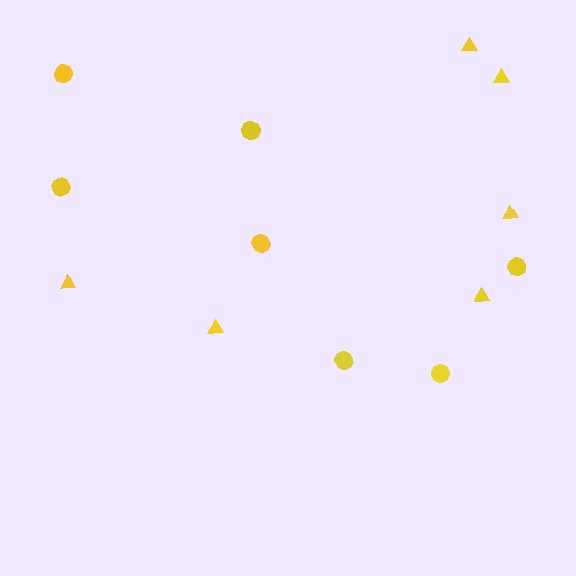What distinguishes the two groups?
There are 2 groups: one group of circles (7) and one group of triangles (6).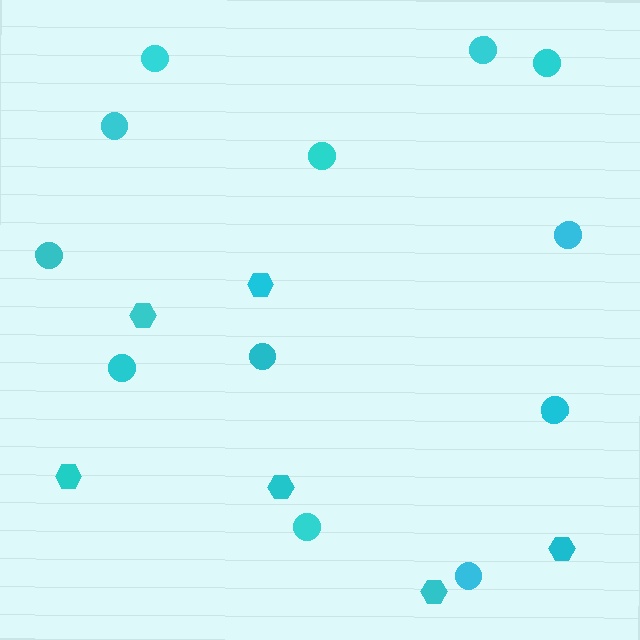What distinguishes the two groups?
There are 2 groups: one group of circles (12) and one group of hexagons (6).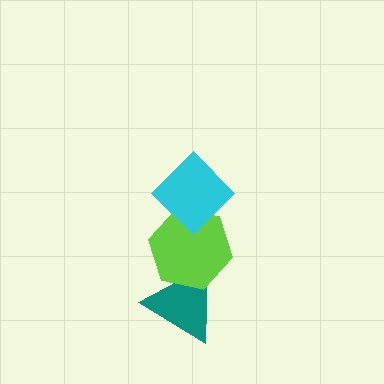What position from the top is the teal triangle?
The teal triangle is 3rd from the top.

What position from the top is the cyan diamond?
The cyan diamond is 1st from the top.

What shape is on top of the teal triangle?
The lime hexagon is on top of the teal triangle.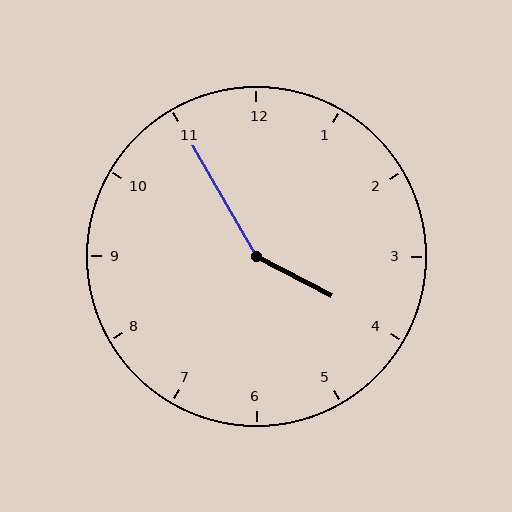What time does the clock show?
3:55.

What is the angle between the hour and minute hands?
Approximately 148 degrees.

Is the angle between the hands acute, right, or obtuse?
It is obtuse.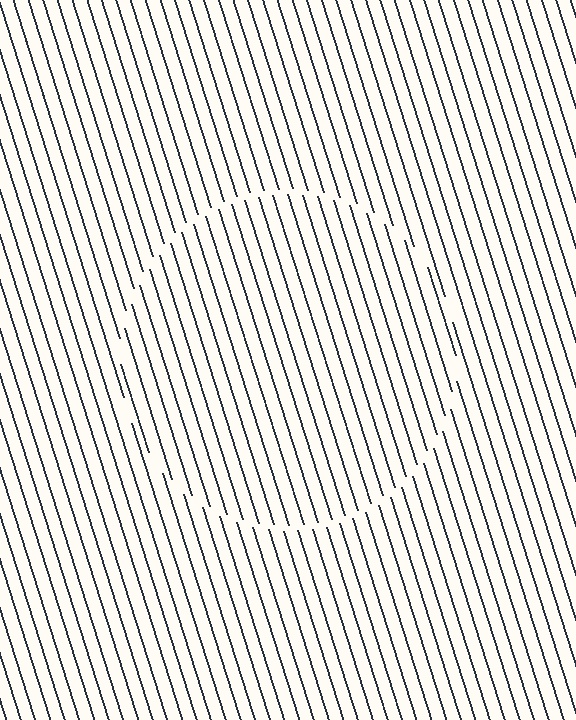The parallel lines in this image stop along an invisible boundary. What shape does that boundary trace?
An illusory circle. The interior of the shape contains the same grating, shifted by half a period — the contour is defined by the phase discontinuity where line-ends from the inner and outer gratings abut.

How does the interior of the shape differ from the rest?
The interior of the shape contains the same grating, shifted by half a period — the contour is defined by the phase discontinuity where line-ends from the inner and outer gratings abut.